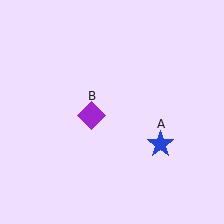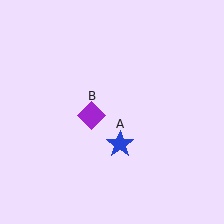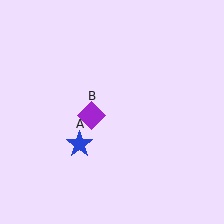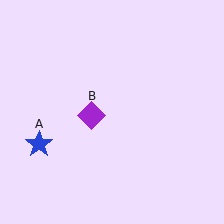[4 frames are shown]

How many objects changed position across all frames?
1 object changed position: blue star (object A).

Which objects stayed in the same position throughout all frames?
Purple diamond (object B) remained stationary.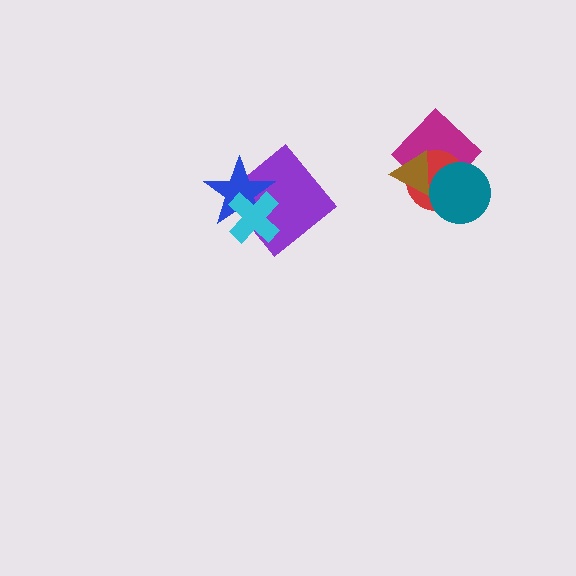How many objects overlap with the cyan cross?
2 objects overlap with the cyan cross.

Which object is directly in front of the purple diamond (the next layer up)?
The blue star is directly in front of the purple diamond.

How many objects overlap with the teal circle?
3 objects overlap with the teal circle.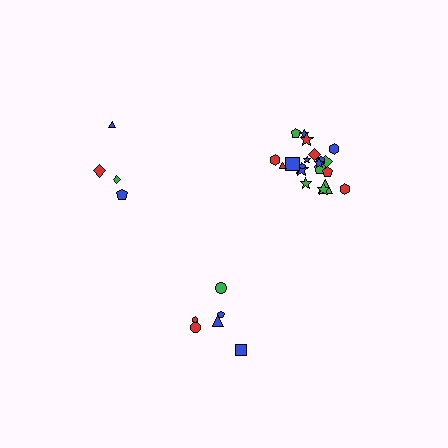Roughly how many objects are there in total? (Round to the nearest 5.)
Roughly 30 objects in total.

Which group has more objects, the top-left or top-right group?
The top-right group.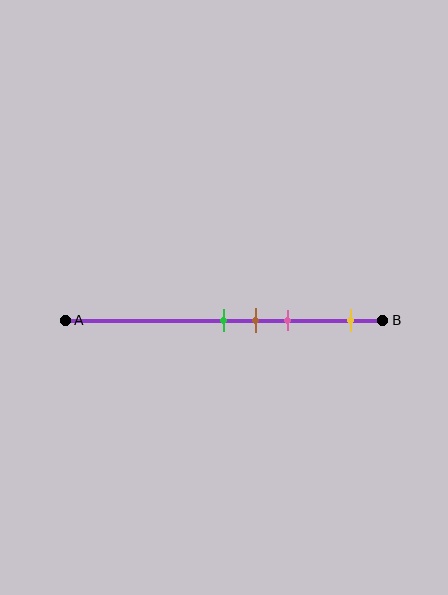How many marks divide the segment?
There are 4 marks dividing the segment.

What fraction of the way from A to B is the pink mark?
The pink mark is approximately 70% (0.7) of the way from A to B.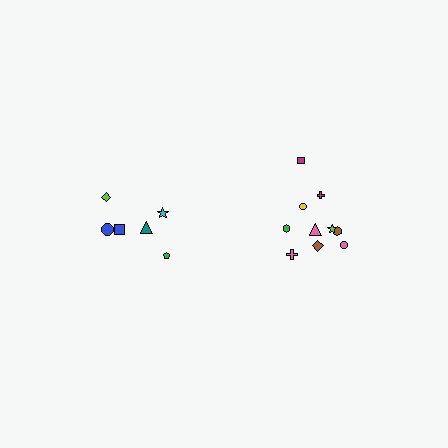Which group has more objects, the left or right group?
The right group.